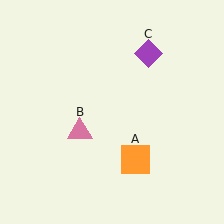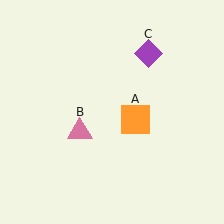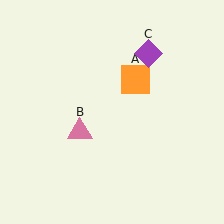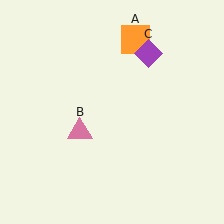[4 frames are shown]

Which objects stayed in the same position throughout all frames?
Pink triangle (object B) and purple diamond (object C) remained stationary.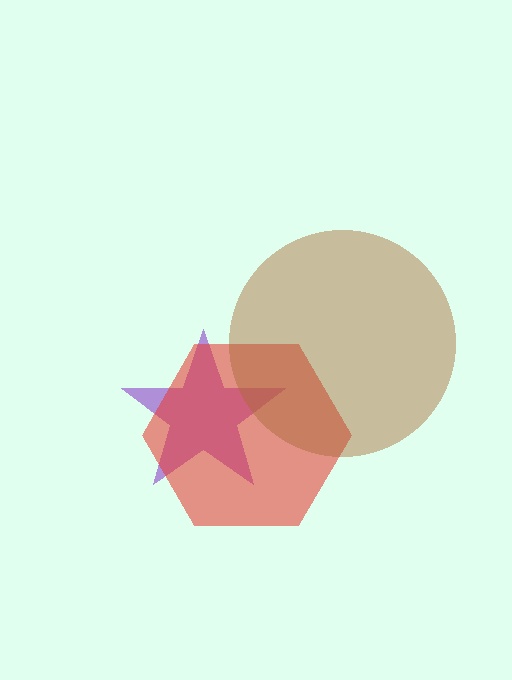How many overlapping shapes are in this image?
There are 3 overlapping shapes in the image.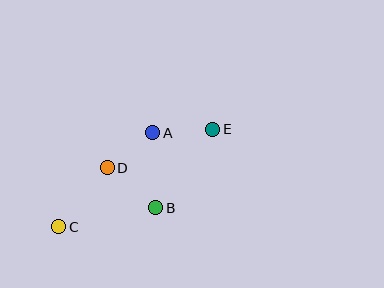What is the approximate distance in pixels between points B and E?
The distance between B and E is approximately 97 pixels.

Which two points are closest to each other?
Points A and D are closest to each other.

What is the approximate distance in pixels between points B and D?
The distance between B and D is approximately 63 pixels.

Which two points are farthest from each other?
Points C and E are farthest from each other.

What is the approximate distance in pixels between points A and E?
The distance between A and E is approximately 60 pixels.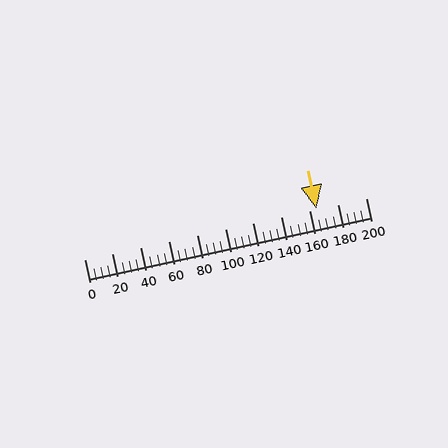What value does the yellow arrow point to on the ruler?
The yellow arrow points to approximately 165.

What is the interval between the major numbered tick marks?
The major tick marks are spaced 20 units apart.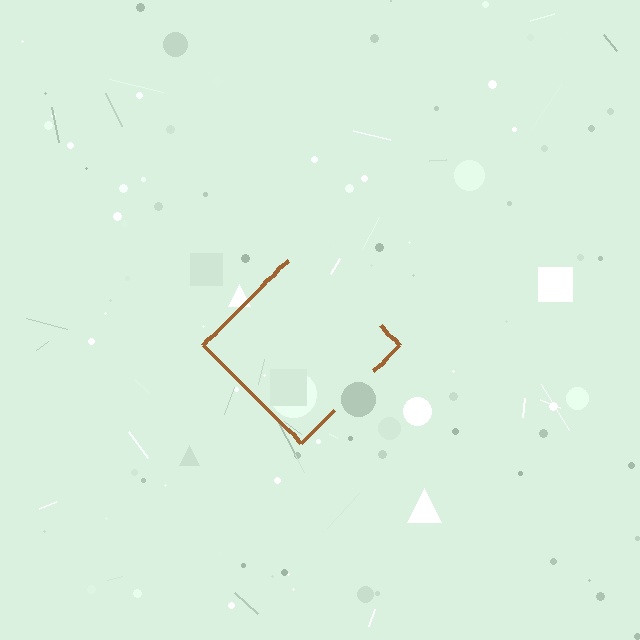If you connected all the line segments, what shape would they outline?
They would outline a diamond.